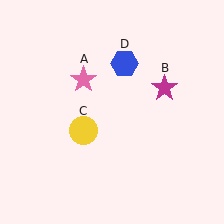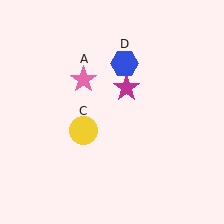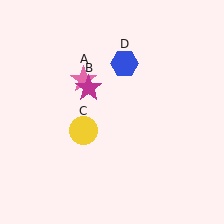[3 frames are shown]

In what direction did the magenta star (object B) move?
The magenta star (object B) moved left.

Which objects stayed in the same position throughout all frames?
Pink star (object A) and yellow circle (object C) and blue hexagon (object D) remained stationary.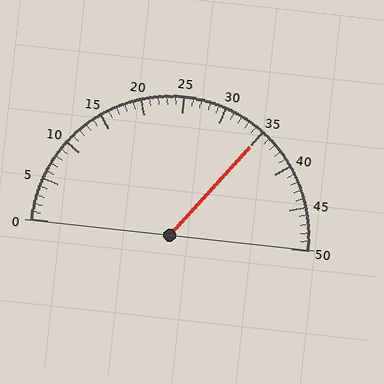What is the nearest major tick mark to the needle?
The nearest major tick mark is 35.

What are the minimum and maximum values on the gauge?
The gauge ranges from 0 to 50.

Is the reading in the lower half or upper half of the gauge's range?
The reading is in the upper half of the range (0 to 50).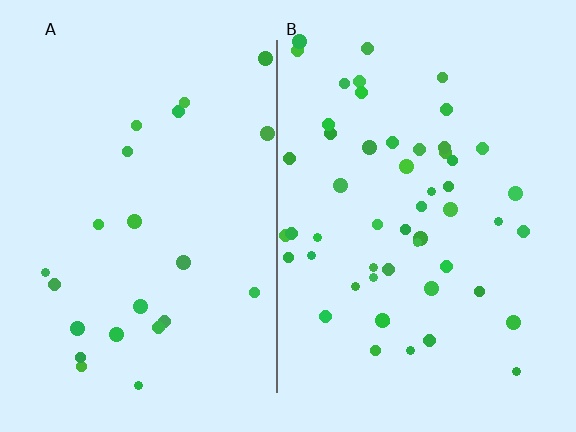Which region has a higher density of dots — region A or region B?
B (the right).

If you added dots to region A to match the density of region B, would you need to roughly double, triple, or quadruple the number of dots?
Approximately double.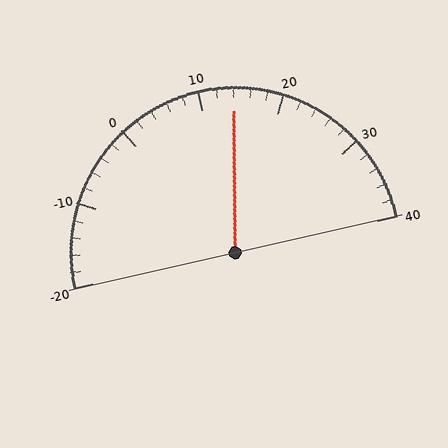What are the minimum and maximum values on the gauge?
The gauge ranges from -20 to 40.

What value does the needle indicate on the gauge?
The needle indicates approximately 14.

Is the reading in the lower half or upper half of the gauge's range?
The reading is in the upper half of the range (-20 to 40).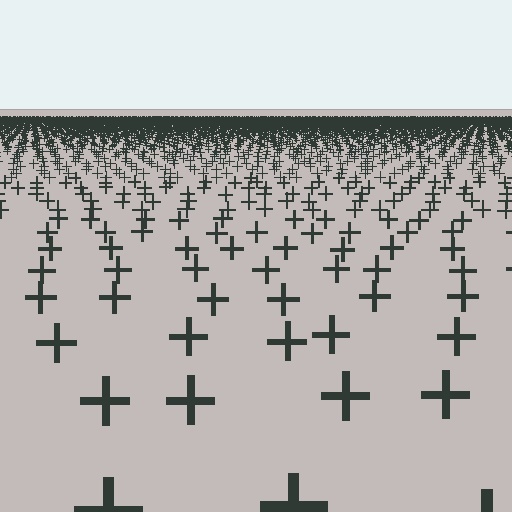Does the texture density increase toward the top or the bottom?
Density increases toward the top.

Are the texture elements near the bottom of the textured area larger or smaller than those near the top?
Larger. Near the bottom, elements are closer to the viewer and appear at a bigger on-screen size.